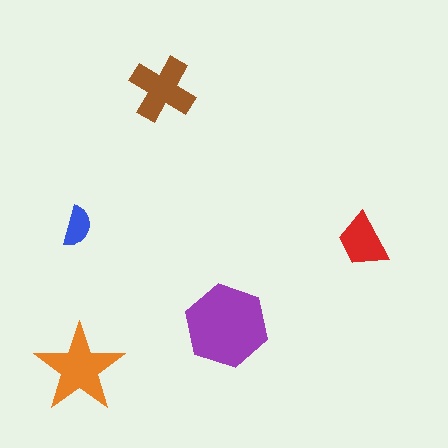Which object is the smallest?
The blue semicircle.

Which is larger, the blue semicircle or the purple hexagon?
The purple hexagon.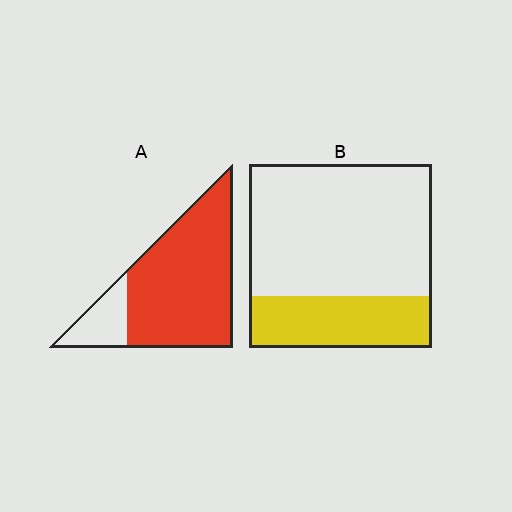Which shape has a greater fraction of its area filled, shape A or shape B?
Shape A.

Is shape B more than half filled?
No.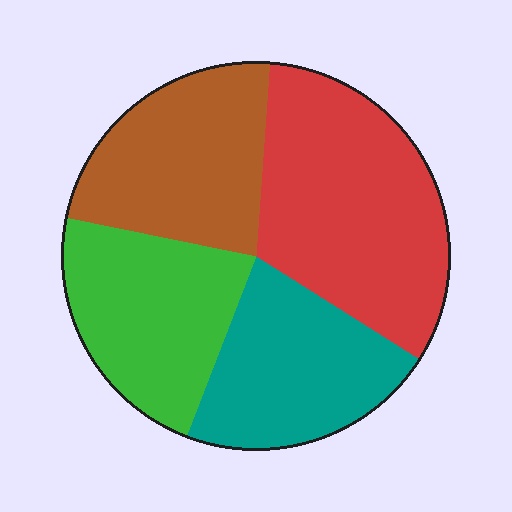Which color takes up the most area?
Red, at roughly 35%.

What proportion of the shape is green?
Green takes up about one fifth (1/5) of the shape.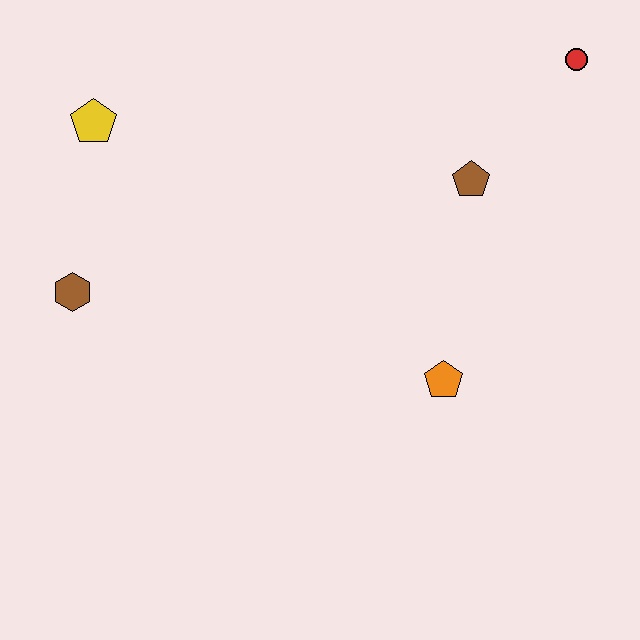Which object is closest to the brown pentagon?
The red circle is closest to the brown pentagon.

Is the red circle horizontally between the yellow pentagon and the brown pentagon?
No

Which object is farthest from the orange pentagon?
The yellow pentagon is farthest from the orange pentagon.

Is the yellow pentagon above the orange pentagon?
Yes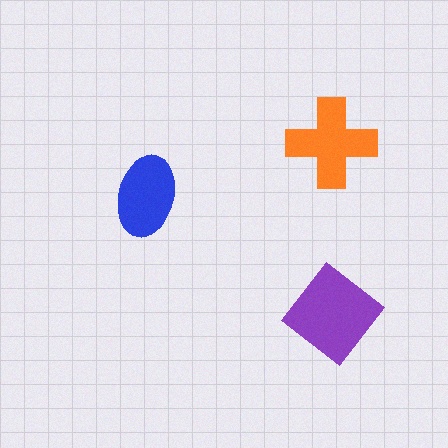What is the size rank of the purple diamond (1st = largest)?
1st.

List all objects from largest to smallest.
The purple diamond, the orange cross, the blue ellipse.